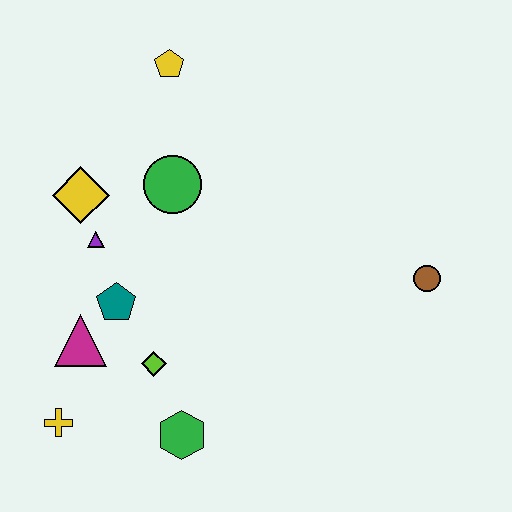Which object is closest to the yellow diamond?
The purple triangle is closest to the yellow diamond.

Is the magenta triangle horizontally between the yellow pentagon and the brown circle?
No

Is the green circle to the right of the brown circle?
No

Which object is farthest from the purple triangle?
The brown circle is farthest from the purple triangle.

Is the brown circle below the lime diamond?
No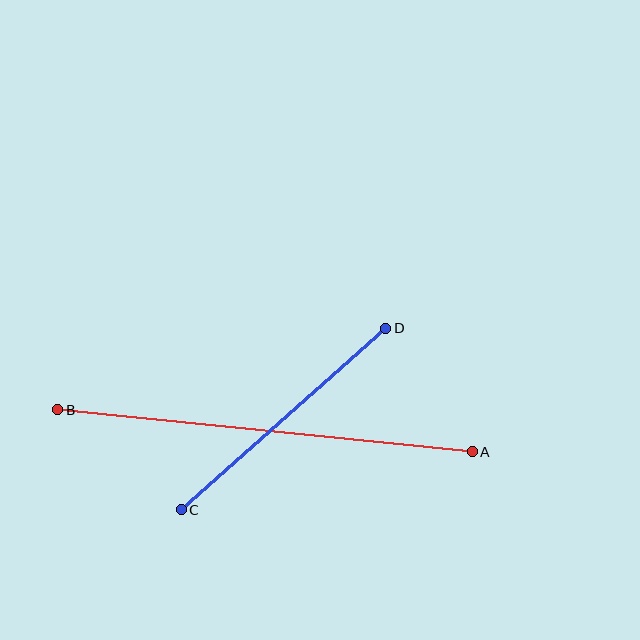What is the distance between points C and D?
The distance is approximately 274 pixels.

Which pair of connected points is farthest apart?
Points A and B are farthest apart.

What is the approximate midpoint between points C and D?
The midpoint is at approximately (283, 419) pixels.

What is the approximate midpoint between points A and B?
The midpoint is at approximately (265, 431) pixels.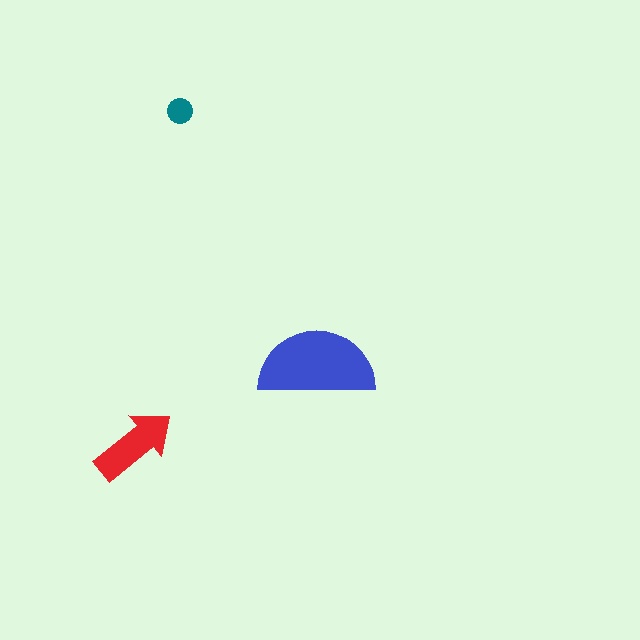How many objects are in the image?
There are 3 objects in the image.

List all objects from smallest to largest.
The teal circle, the red arrow, the blue semicircle.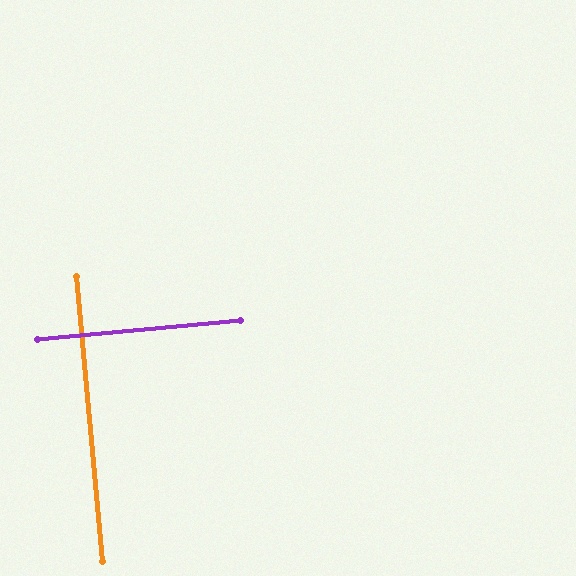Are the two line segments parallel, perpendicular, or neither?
Perpendicular — they meet at approximately 90°.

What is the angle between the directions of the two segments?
Approximately 90 degrees.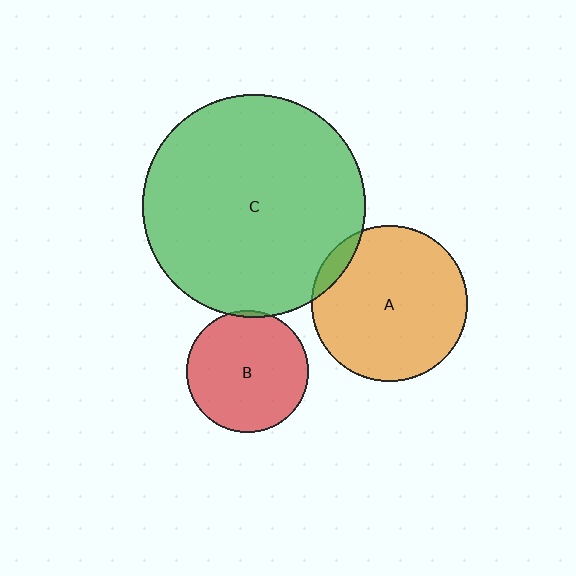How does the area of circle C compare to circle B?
Approximately 3.4 times.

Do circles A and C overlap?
Yes.